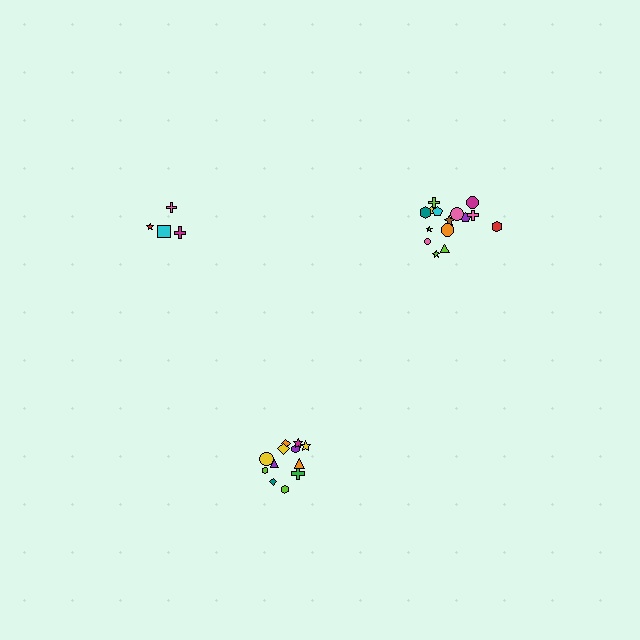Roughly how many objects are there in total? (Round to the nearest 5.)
Roughly 30 objects in total.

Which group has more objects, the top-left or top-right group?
The top-right group.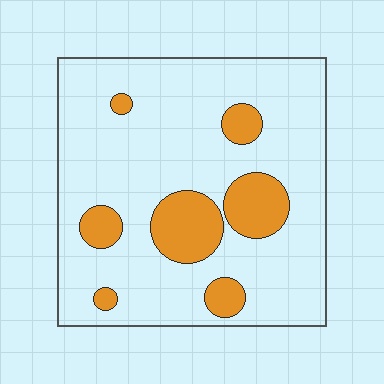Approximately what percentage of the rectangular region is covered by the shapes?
Approximately 20%.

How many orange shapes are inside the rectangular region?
7.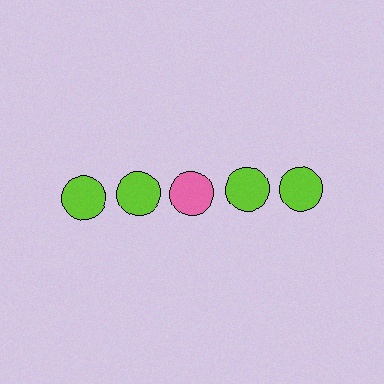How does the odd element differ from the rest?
It has a different color: pink instead of lime.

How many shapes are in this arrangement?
There are 5 shapes arranged in a grid pattern.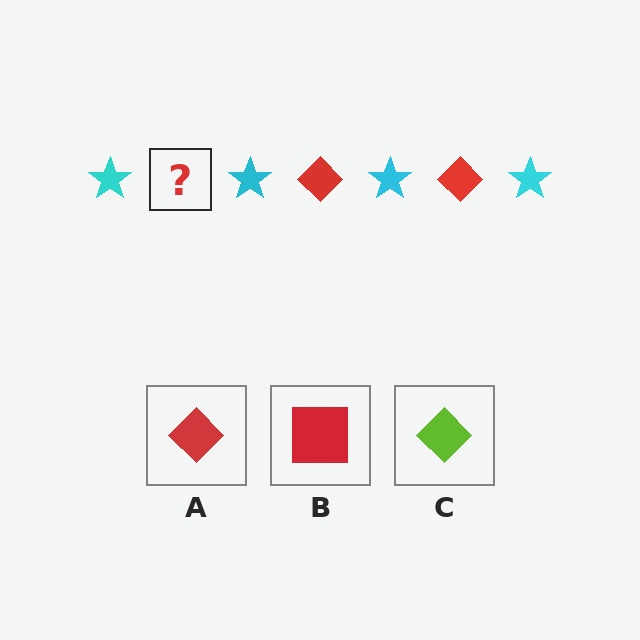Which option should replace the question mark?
Option A.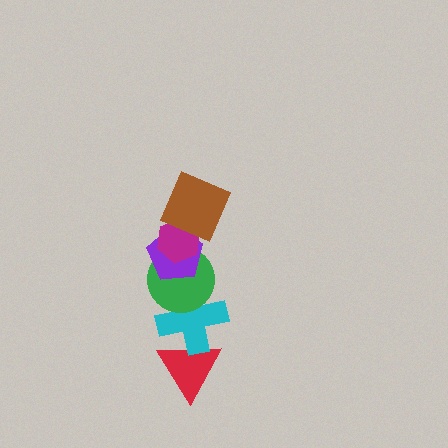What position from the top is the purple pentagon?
The purple pentagon is 3rd from the top.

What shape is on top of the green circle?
The purple pentagon is on top of the green circle.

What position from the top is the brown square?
The brown square is 1st from the top.